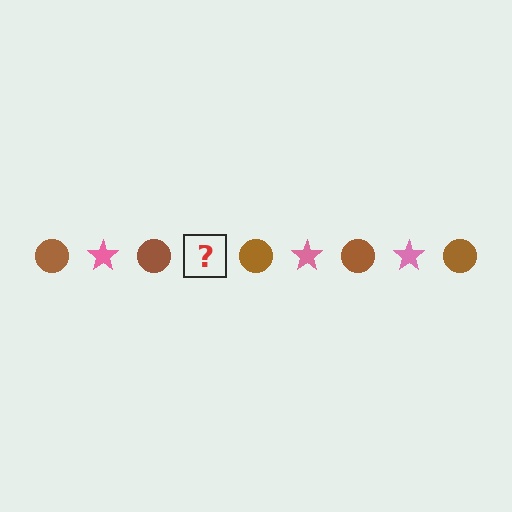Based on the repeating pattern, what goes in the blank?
The blank should be a pink star.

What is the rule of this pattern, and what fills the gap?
The rule is that the pattern alternates between brown circle and pink star. The gap should be filled with a pink star.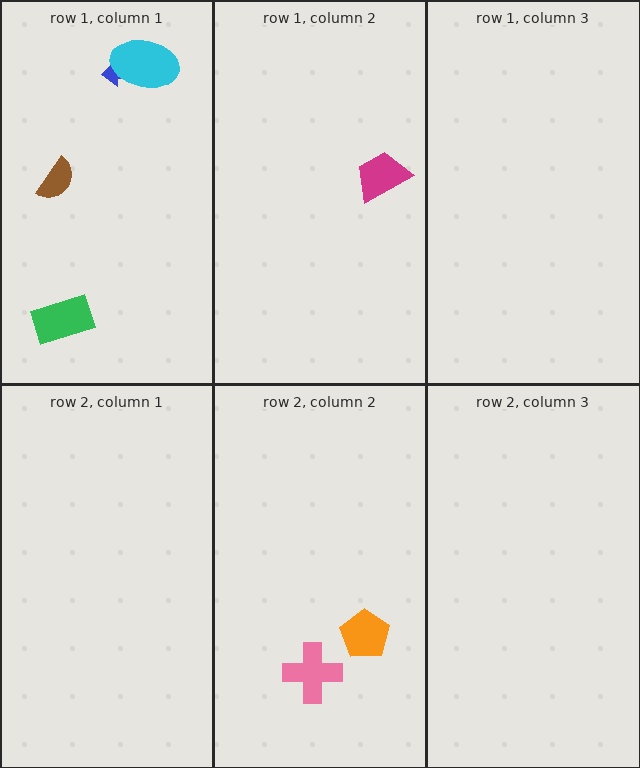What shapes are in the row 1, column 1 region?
The green rectangle, the blue arrow, the cyan ellipse, the brown semicircle.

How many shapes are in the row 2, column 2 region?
2.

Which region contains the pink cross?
The row 2, column 2 region.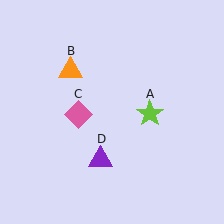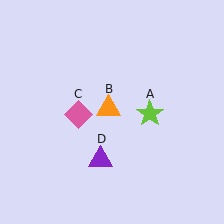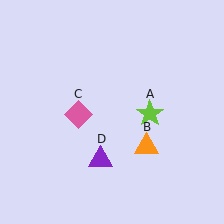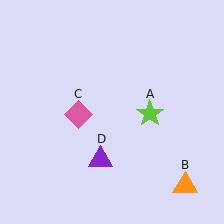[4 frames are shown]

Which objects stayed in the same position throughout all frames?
Lime star (object A) and pink diamond (object C) and purple triangle (object D) remained stationary.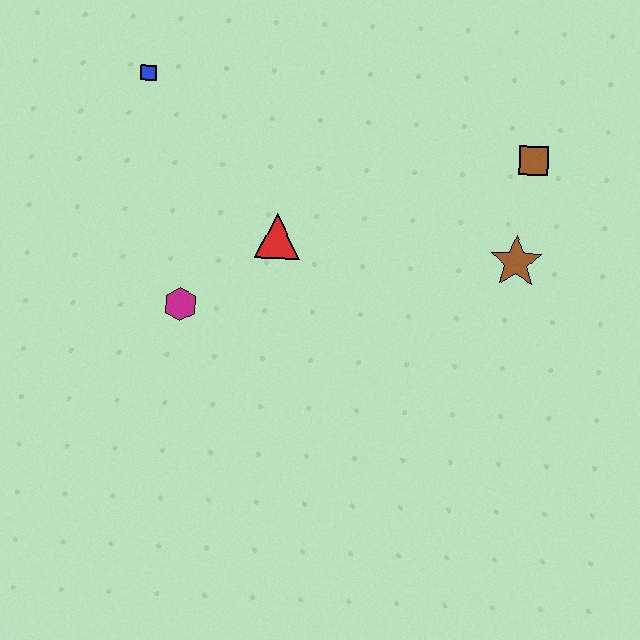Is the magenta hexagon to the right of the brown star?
No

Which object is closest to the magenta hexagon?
The red triangle is closest to the magenta hexagon.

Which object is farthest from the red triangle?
The brown square is farthest from the red triangle.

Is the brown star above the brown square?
No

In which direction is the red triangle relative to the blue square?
The red triangle is below the blue square.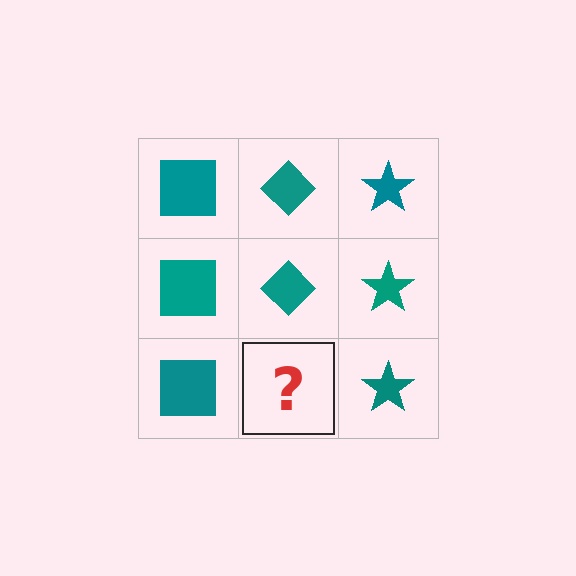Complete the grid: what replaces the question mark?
The question mark should be replaced with a teal diamond.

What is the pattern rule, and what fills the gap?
The rule is that each column has a consistent shape. The gap should be filled with a teal diamond.